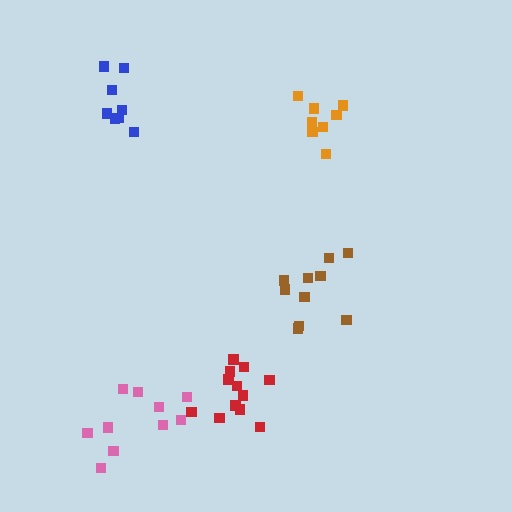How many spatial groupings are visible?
There are 5 spatial groupings.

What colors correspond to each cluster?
The clusters are colored: orange, pink, brown, red, blue.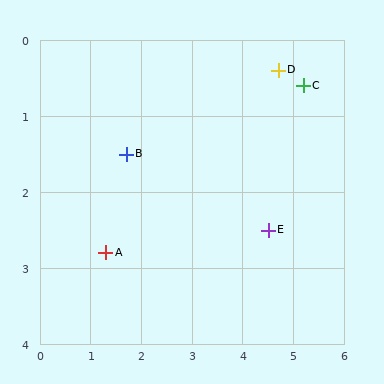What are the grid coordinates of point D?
Point D is at approximately (4.7, 0.4).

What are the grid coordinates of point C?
Point C is at approximately (5.2, 0.6).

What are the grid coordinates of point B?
Point B is at approximately (1.7, 1.5).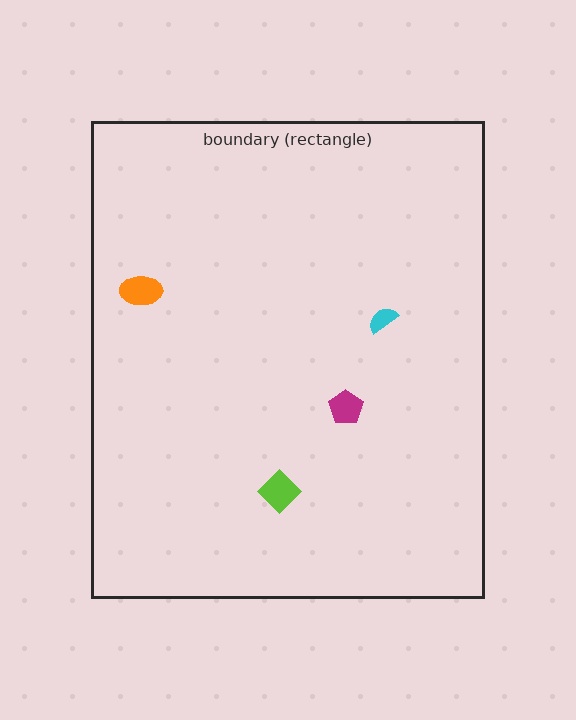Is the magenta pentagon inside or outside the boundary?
Inside.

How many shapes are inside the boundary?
4 inside, 0 outside.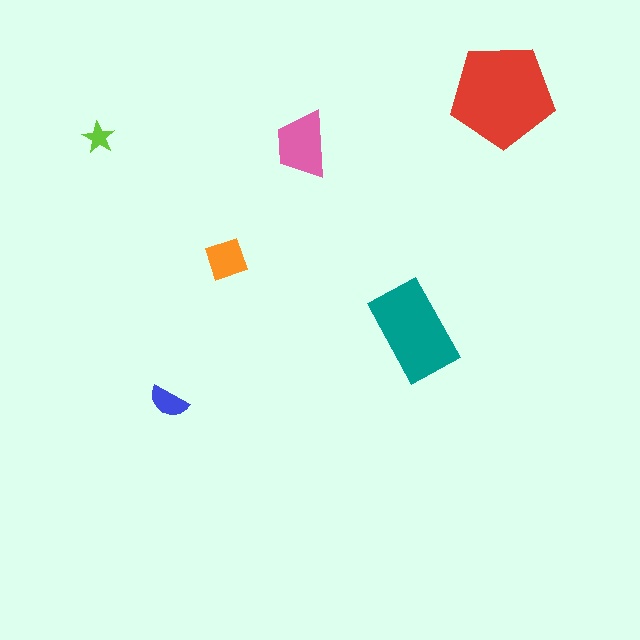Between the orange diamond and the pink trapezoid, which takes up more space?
The pink trapezoid.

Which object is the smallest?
The lime star.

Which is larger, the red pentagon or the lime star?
The red pentagon.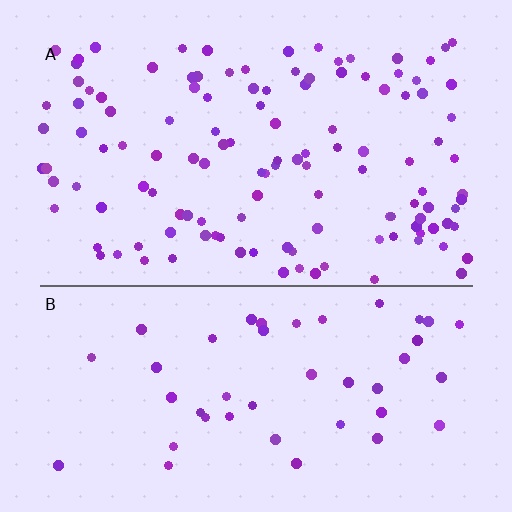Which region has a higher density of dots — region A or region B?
A (the top).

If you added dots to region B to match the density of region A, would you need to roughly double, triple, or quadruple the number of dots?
Approximately triple.